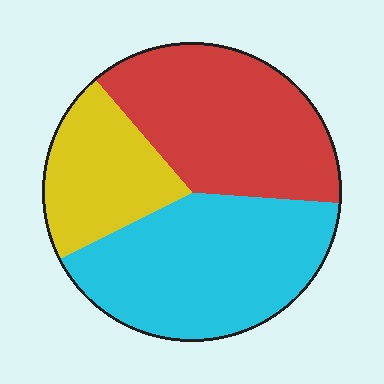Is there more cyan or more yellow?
Cyan.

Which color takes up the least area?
Yellow, at roughly 20%.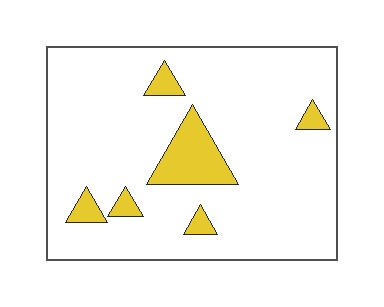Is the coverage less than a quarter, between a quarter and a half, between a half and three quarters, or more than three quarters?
Less than a quarter.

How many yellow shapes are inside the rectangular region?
6.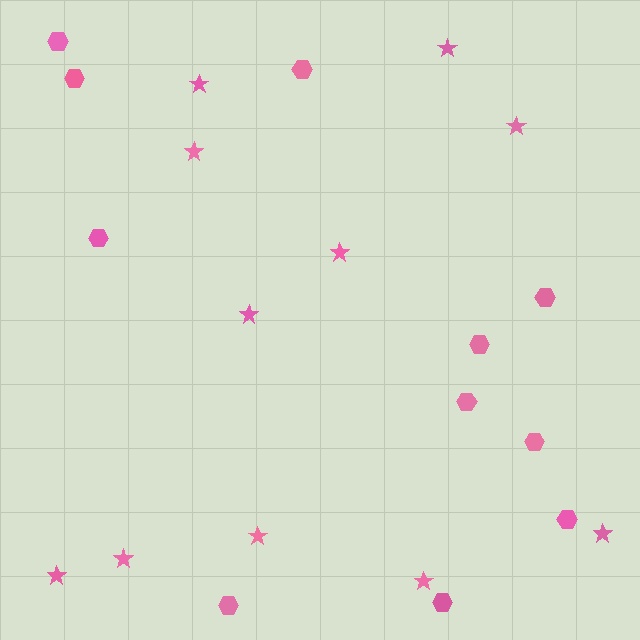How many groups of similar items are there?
There are 2 groups: one group of stars (11) and one group of hexagons (11).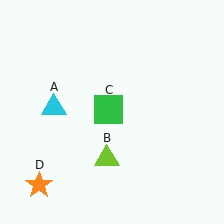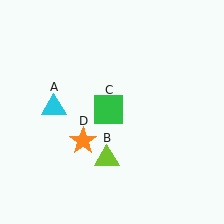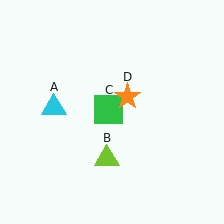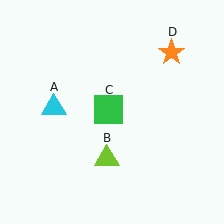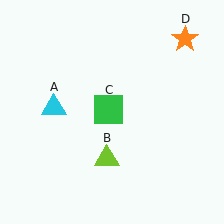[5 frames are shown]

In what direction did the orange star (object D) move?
The orange star (object D) moved up and to the right.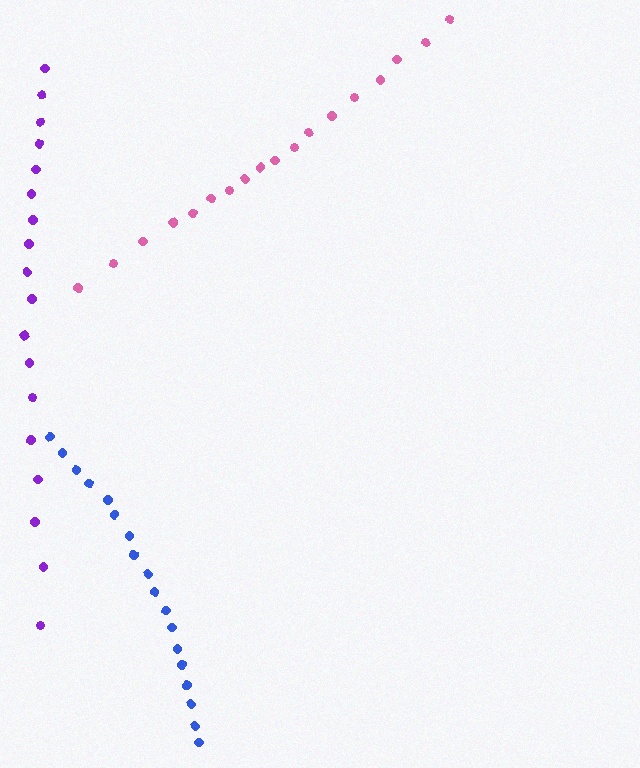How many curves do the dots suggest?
There are 3 distinct paths.